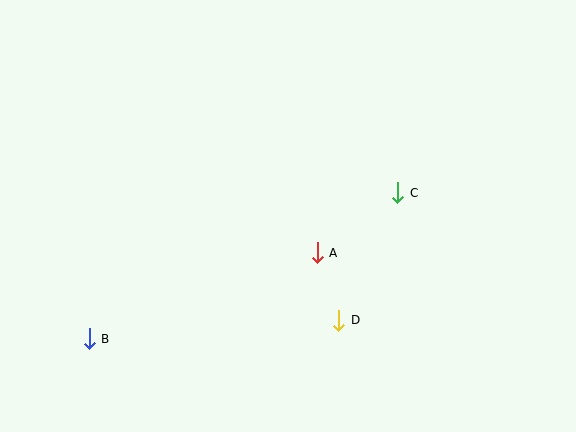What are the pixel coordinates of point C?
Point C is at (398, 193).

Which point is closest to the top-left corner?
Point B is closest to the top-left corner.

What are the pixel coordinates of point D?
Point D is at (339, 320).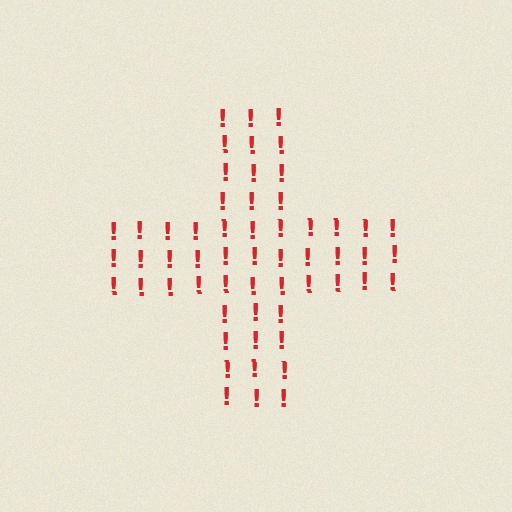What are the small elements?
The small elements are exclamation marks.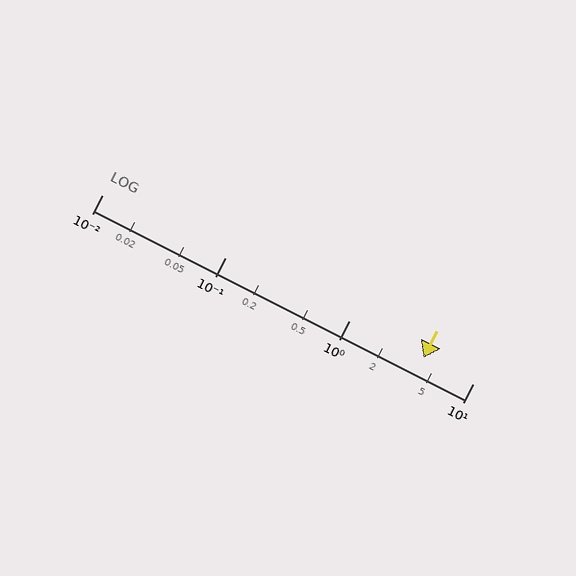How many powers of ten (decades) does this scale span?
The scale spans 3 decades, from 0.01 to 10.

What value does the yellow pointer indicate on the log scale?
The pointer indicates approximately 4.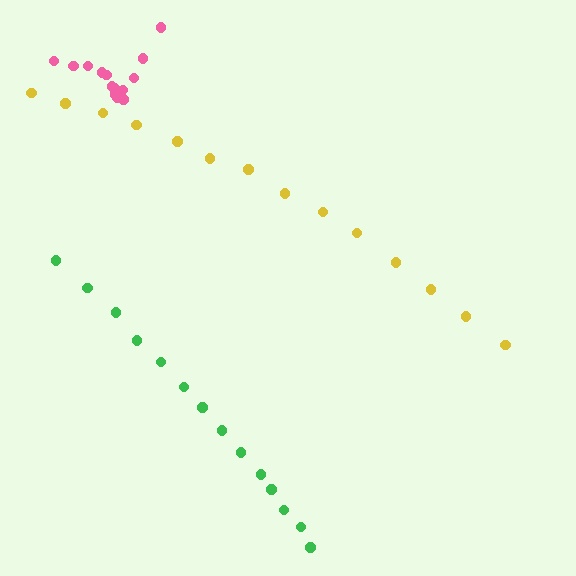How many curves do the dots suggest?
There are 3 distinct paths.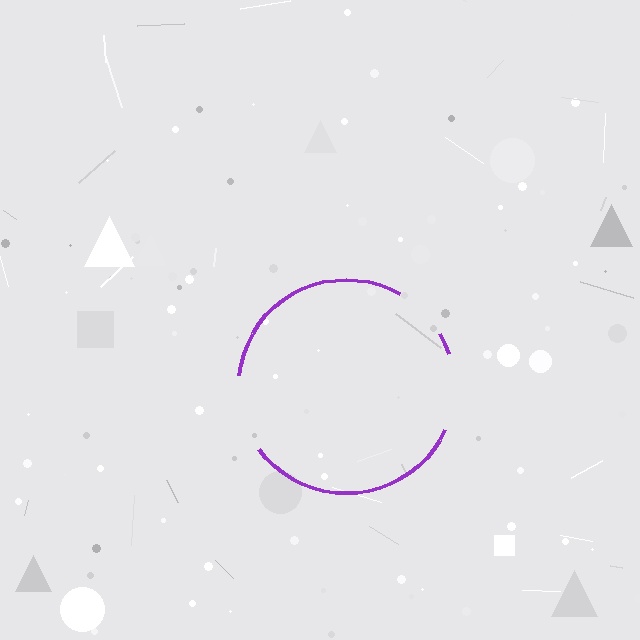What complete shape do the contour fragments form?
The contour fragments form a circle.